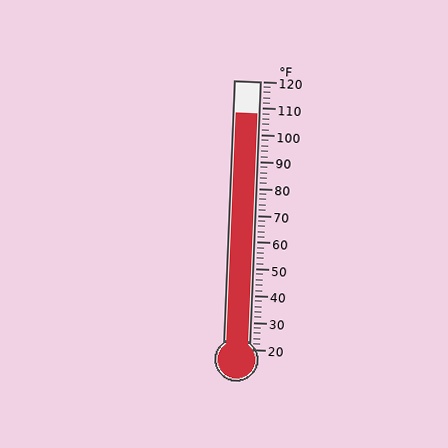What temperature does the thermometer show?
The thermometer shows approximately 108°F.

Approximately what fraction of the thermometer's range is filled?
The thermometer is filled to approximately 90% of its range.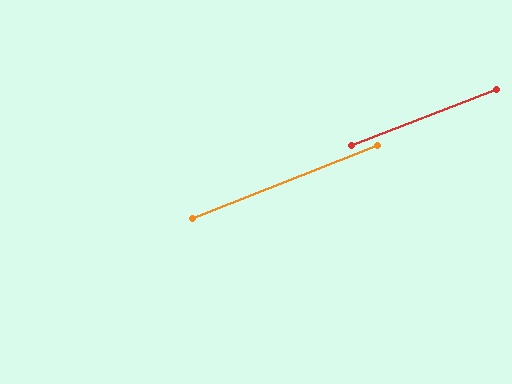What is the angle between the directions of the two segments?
Approximately 0 degrees.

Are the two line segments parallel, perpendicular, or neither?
Parallel — their directions differ by only 0.4°.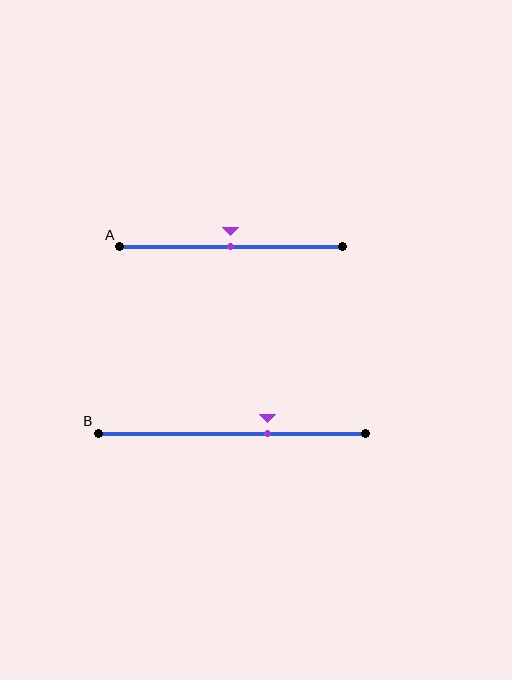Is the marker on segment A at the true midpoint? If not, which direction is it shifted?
Yes, the marker on segment A is at the true midpoint.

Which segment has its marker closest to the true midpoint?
Segment A has its marker closest to the true midpoint.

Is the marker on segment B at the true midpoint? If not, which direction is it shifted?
No, the marker on segment B is shifted to the right by about 13% of the segment length.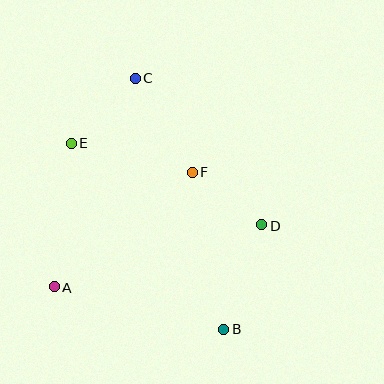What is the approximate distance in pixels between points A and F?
The distance between A and F is approximately 180 pixels.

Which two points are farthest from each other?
Points B and C are farthest from each other.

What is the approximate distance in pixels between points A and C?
The distance between A and C is approximately 224 pixels.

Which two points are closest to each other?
Points D and F are closest to each other.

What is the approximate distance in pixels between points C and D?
The distance between C and D is approximately 194 pixels.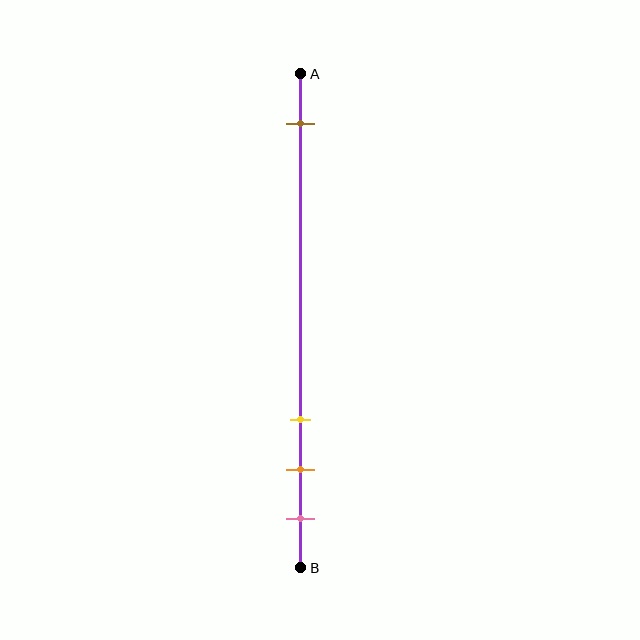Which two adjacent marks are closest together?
The orange and pink marks are the closest adjacent pair.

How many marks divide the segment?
There are 4 marks dividing the segment.